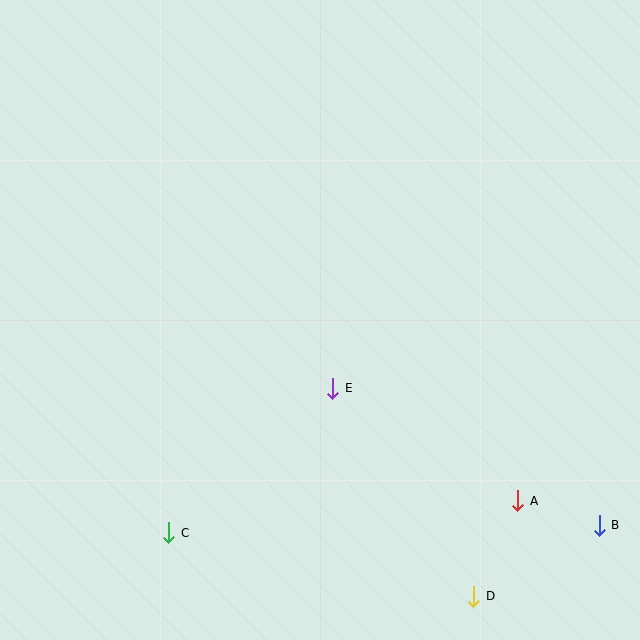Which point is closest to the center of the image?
Point E at (333, 388) is closest to the center.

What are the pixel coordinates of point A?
Point A is at (518, 501).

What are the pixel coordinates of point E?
Point E is at (333, 388).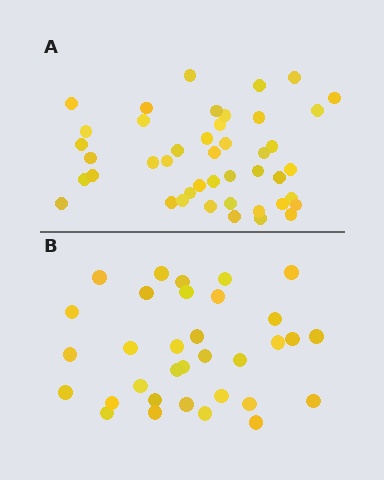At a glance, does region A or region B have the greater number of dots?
Region A (the top region) has more dots.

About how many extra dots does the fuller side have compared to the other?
Region A has roughly 12 or so more dots than region B.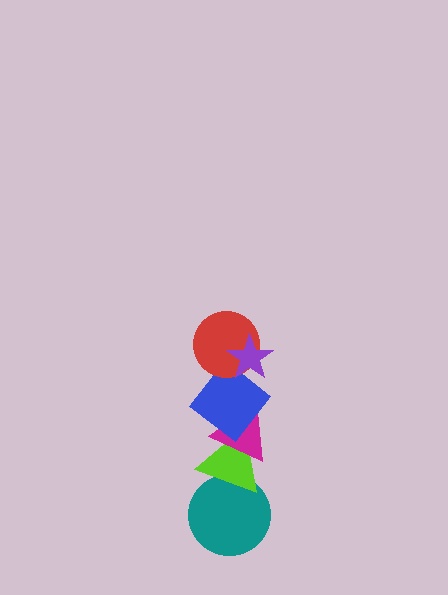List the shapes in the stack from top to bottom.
From top to bottom: the purple star, the red circle, the blue diamond, the magenta triangle, the lime triangle, the teal circle.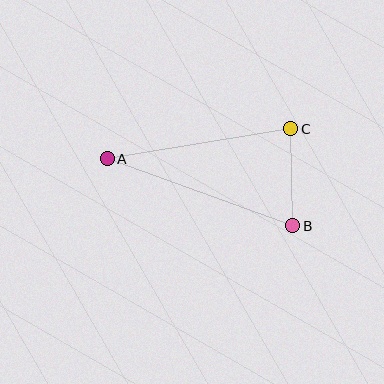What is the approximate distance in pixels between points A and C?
The distance between A and C is approximately 186 pixels.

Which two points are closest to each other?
Points B and C are closest to each other.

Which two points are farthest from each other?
Points A and B are farthest from each other.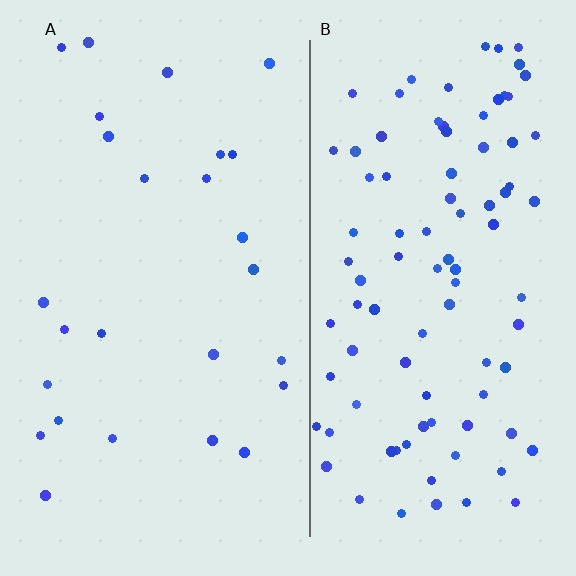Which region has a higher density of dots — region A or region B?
B (the right).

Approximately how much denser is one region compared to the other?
Approximately 3.6× — region B over region A.